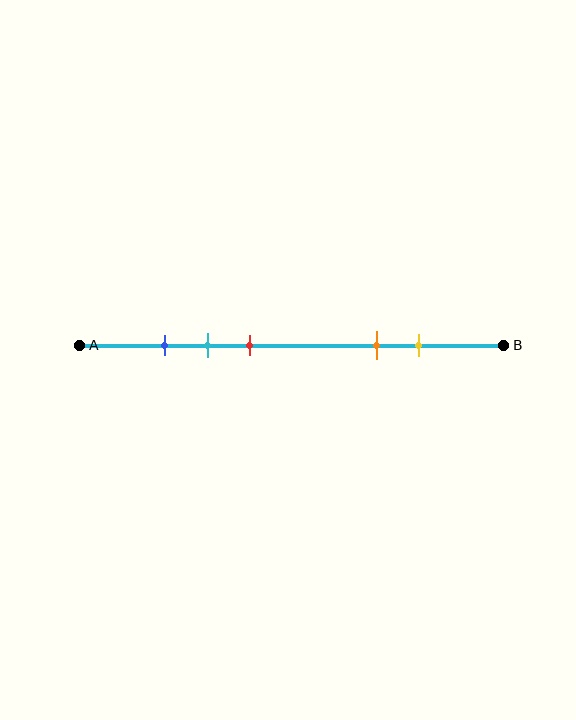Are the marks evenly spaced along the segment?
No, the marks are not evenly spaced.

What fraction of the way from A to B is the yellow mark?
The yellow mark is approximately 80% (0.8) of the way from A to B.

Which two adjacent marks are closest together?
The blue and cyan marks are the closest adjacent pair.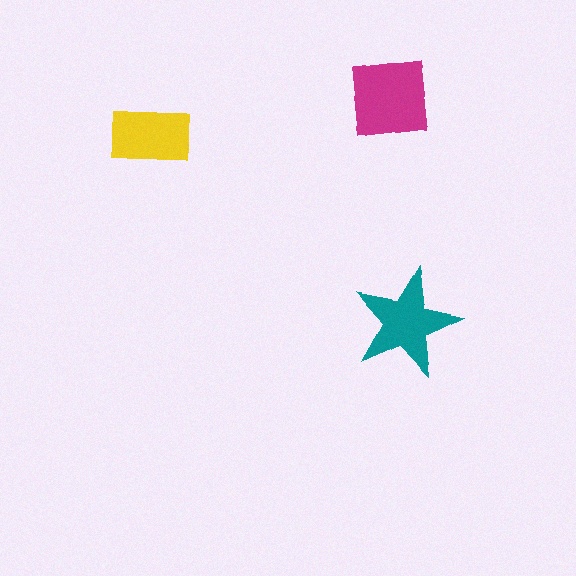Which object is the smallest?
The yellow rectangle.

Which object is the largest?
The magenta square.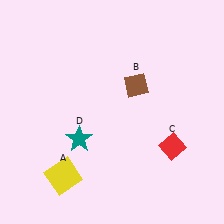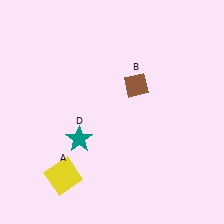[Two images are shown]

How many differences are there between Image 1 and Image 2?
There is 1 difference between the two images.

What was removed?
The red diamond (C) was removed in Image 2.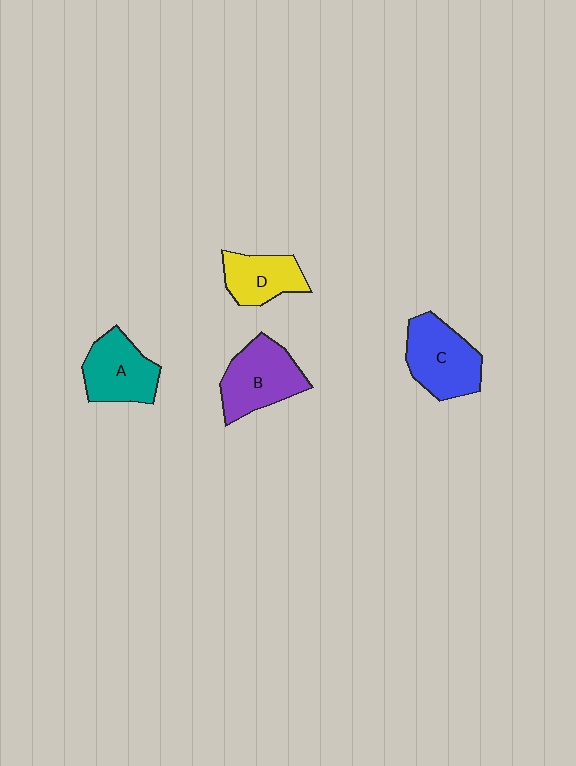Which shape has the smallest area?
Shape D (yellow).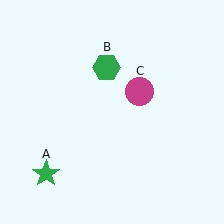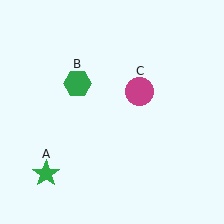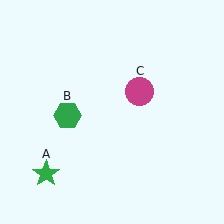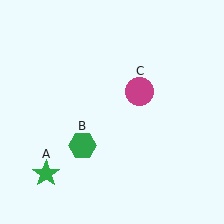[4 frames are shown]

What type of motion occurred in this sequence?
The green hexagon (object B) rotated counterclockwise around the center of the scene.